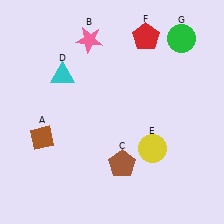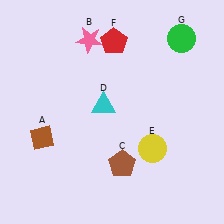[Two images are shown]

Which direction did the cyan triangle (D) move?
The cyan triangle (D) moved right.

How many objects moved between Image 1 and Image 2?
2 objects moved between the two images.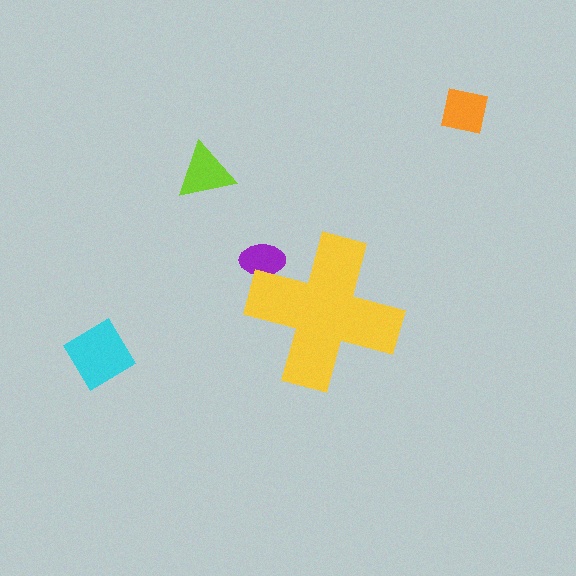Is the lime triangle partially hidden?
No, the lime triangle is fully visible.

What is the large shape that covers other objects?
A yellow cross.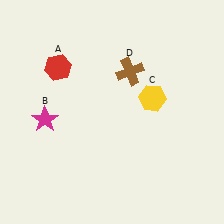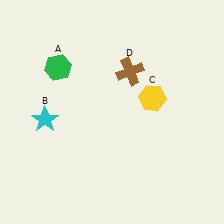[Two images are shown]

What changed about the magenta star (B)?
In Image 1, B is magenta. In Image 2, it changed to cyan.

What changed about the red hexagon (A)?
In Image 1, A is red. In Image 2, it changed to green.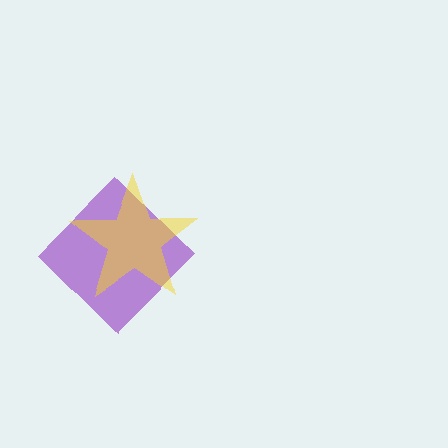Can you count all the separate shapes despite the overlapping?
Yes, there are 2 separate shapes.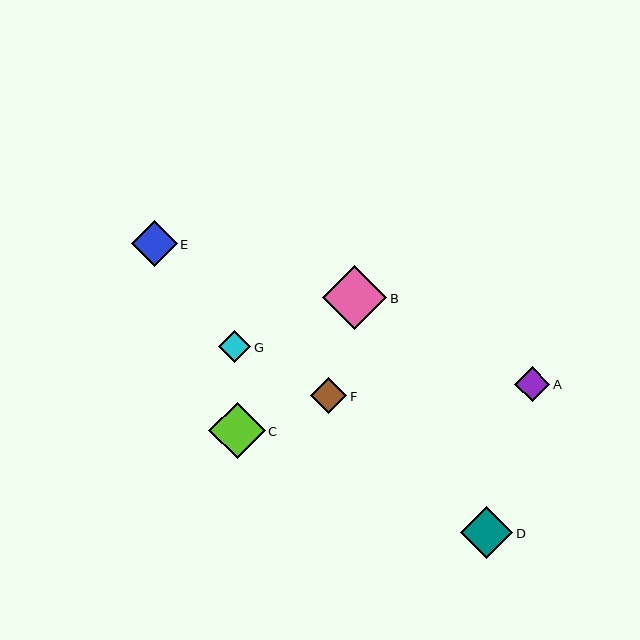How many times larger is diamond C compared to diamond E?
Diamond C is approximately 1.2 times the size of diamond E.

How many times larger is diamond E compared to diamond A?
Diamond E is approximately 1.3 times the size of diamond A.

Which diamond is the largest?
Diamond B is the largest with a size of approximately 65 pixels.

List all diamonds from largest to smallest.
From largest to smallest: B, C, D, E, F, A, G.